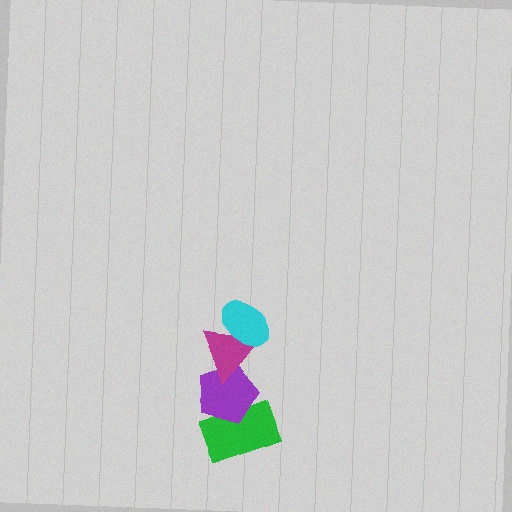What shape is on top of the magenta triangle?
The cyan ellipse is on top of the magenta triangle.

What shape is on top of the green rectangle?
The purple pentagon is on top of the green rectangle.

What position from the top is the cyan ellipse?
The cyan ellipse is 1st from the top.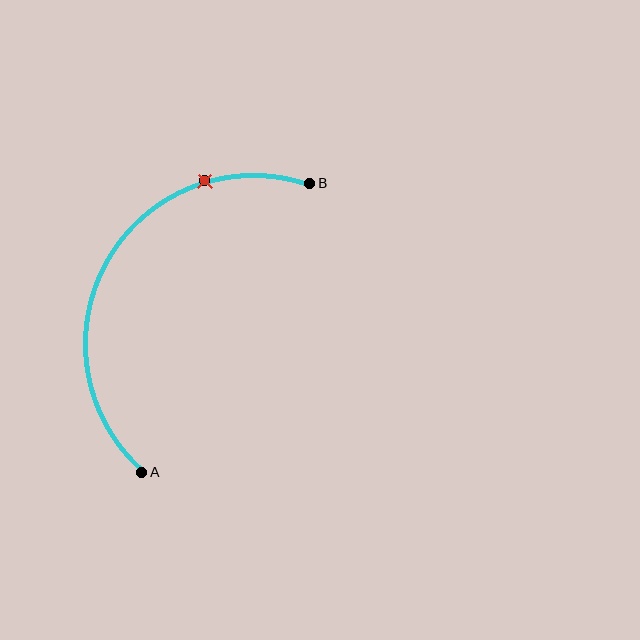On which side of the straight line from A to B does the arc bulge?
The arc bulges to the left of the straight line connecting A and B.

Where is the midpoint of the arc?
The arc midpoint is the point on the curve farthest from the straight line joining A and B. It sits to the left of that line.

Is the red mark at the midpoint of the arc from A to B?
No. The red mark lies on the arc but is closer to endpoint B. The arc midpoint would be at the point on the curve equidistant along the arc from both A and B.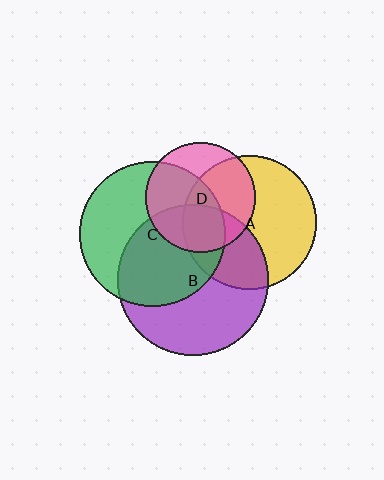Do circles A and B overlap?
Yes.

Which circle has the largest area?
Circle B (purple).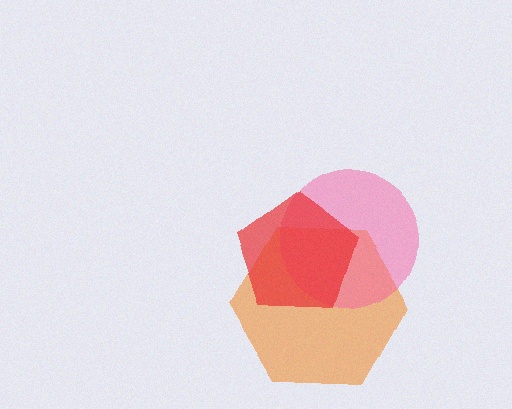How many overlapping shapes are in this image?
There are 3 overlapping shapes in the image.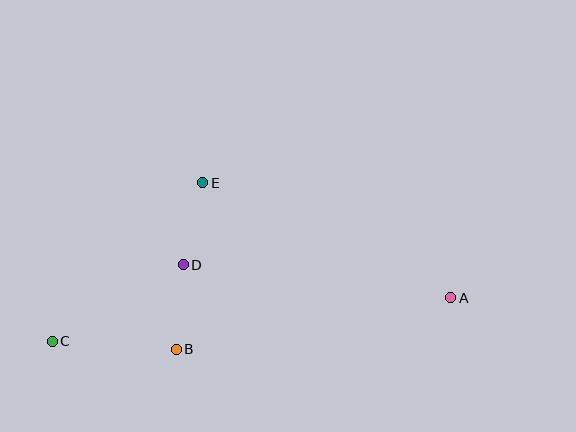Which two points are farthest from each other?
Points A and C are farthest from each other.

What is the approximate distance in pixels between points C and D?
The distance between C and D is approximately 152 pixels.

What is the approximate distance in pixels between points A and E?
The distance between A and E is approximately 273 pixels.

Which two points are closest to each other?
Points D and E are closest to each other.